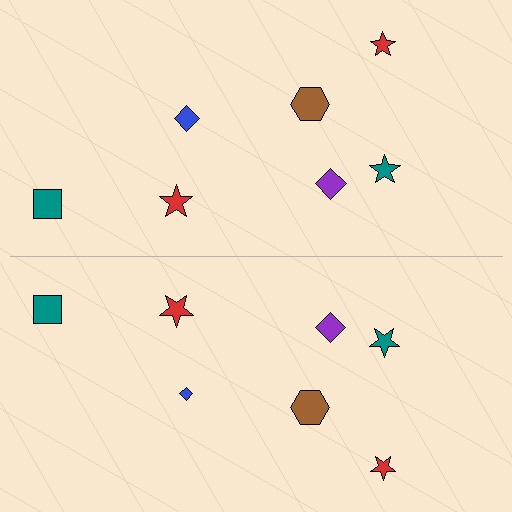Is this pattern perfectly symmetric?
No, the pattern is not perfectly symmetric. The blue diamond on the bottom side has a different size than its mirror counterpart.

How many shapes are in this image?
There are 14 shapes in this image.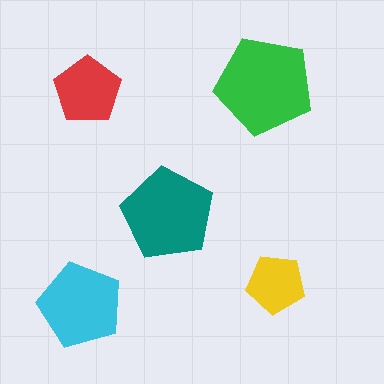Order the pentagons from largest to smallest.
the green one, the teal one, the cyan one, the red one, the yellow one.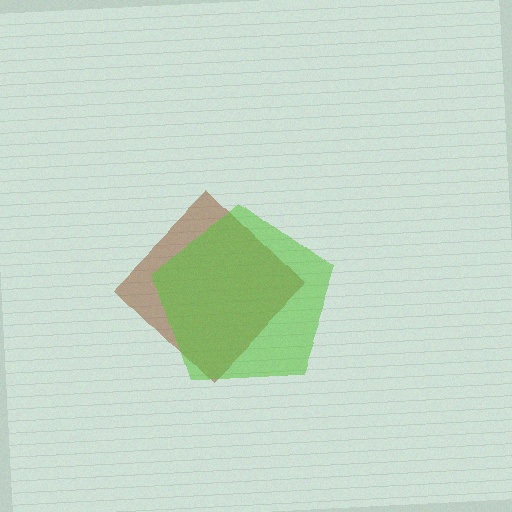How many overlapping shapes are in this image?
There are 2 overlapping shapes in the image.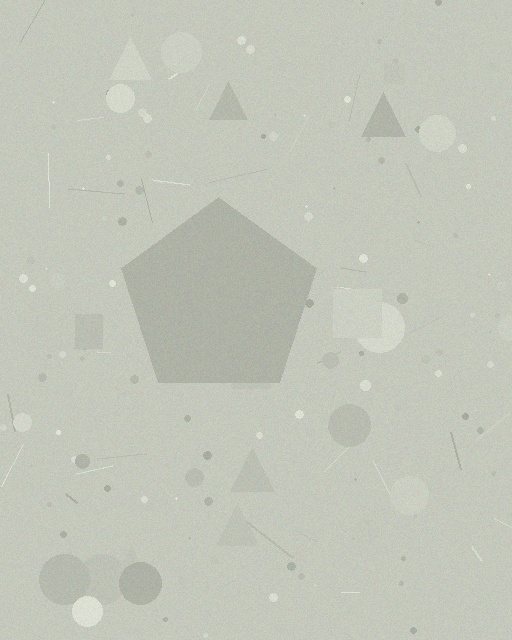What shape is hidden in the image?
A pentagon is hidden in the image.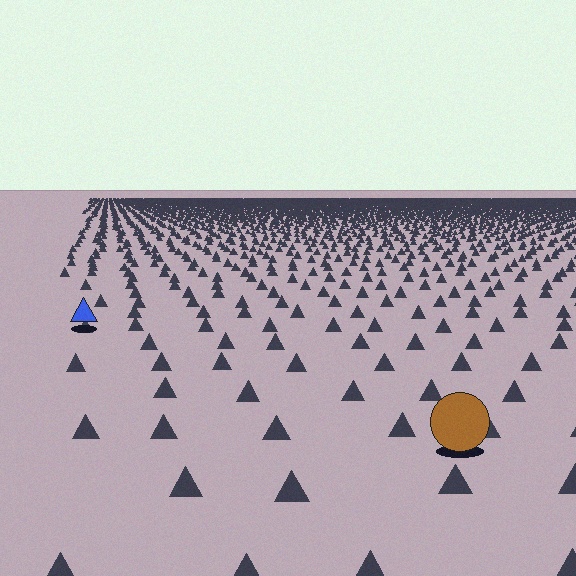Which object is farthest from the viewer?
The blue triangle is farthest from the viewer. It appears smaller and the ground texture around it is denser.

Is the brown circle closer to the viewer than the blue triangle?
Yes. The brown circle is closer — you can tell from the texture gradient: the ground texture is coarser near it.